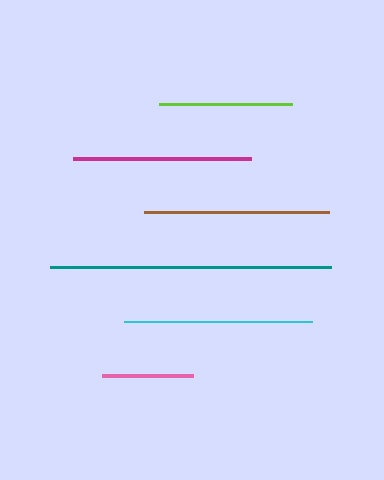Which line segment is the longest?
The teal line is the longest at approximately 281 pixels.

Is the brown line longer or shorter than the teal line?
The teal line is longer than the brown line.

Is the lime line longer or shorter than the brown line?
The brown line is longer than the lime line.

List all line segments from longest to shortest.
From longest to shortest: teal, cyan, brown, magenta, lime, pink.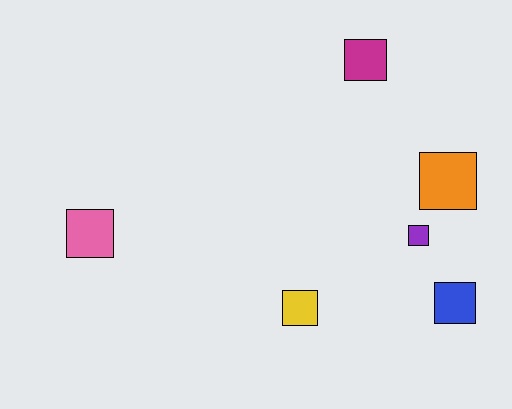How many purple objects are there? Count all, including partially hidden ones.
There is 1 purple object.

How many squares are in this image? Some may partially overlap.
There are 6 squares.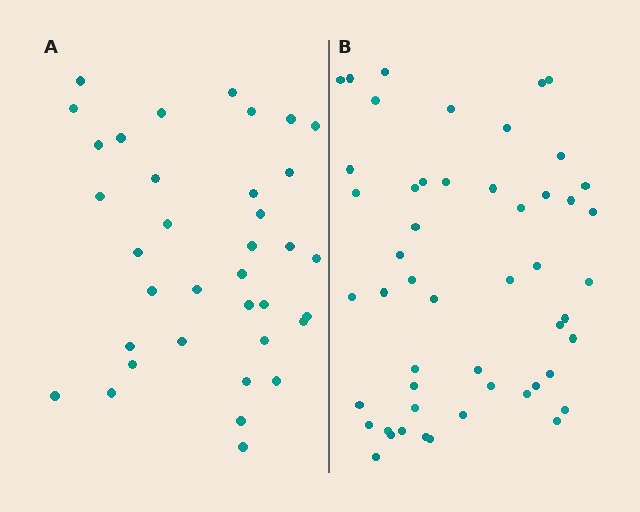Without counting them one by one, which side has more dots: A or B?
Region B (the right region) has more dots.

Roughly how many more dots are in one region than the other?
Region B has approximately 15 more dots than region A.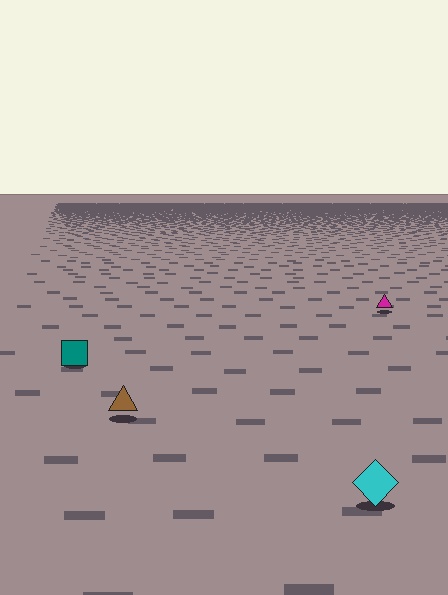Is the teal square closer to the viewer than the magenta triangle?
Yes. The teal square is closer — you can tell from the texture gradient: the ground texture is coarser near it.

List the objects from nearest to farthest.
From nearest to farthest: the cyan diamond, the brown triangle, the teal square, the magenta triangle.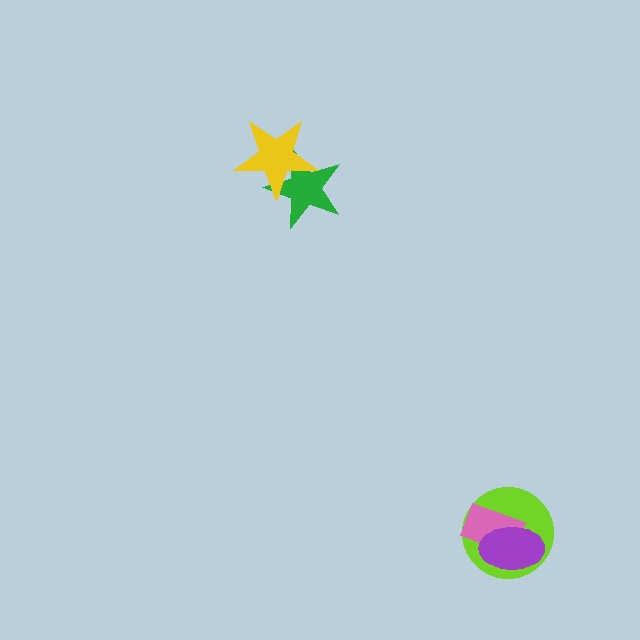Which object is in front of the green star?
The yellow star is in front of the green star.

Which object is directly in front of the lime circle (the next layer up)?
The pink rectangle is directly in front of the lime circle.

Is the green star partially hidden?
Yes, it is partially covered by another shape.